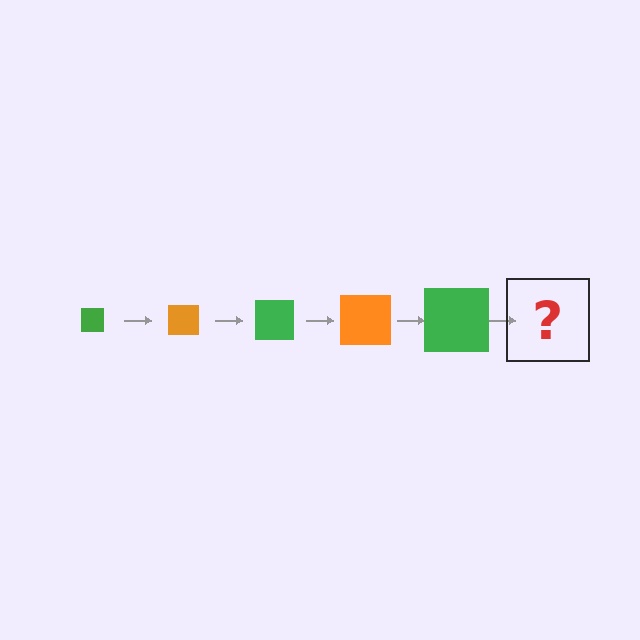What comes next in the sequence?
The next element should be an orange square, larger than the previous one.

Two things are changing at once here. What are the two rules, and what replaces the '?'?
The two rules are that the square grows larger each step and the color cycles through green and orange. The '?' should be an orange square, larger than the previous one.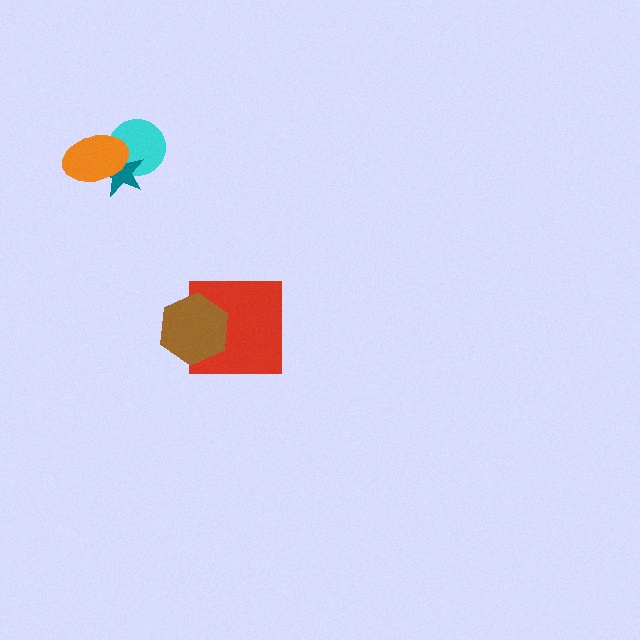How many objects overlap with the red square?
1 object overlaps with the red square.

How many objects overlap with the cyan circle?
2 objects overlap with the cyan circle.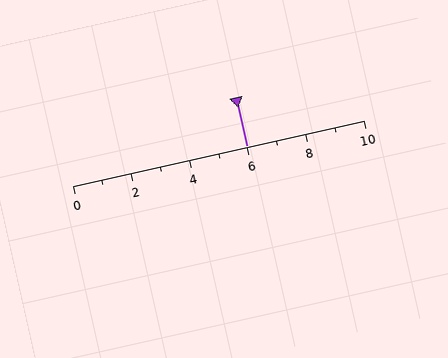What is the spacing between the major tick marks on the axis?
The major ticks are spaced 2 apart.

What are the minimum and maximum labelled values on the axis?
The axis runs from 0 to 10.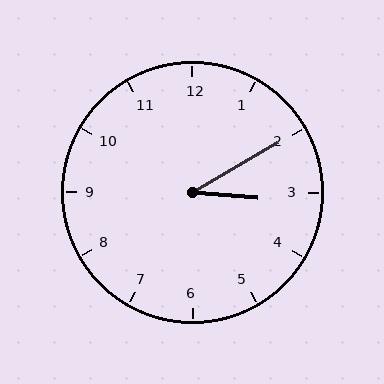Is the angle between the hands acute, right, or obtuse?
It is acute.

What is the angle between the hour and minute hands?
Approximately 35 degrees.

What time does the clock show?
3:10.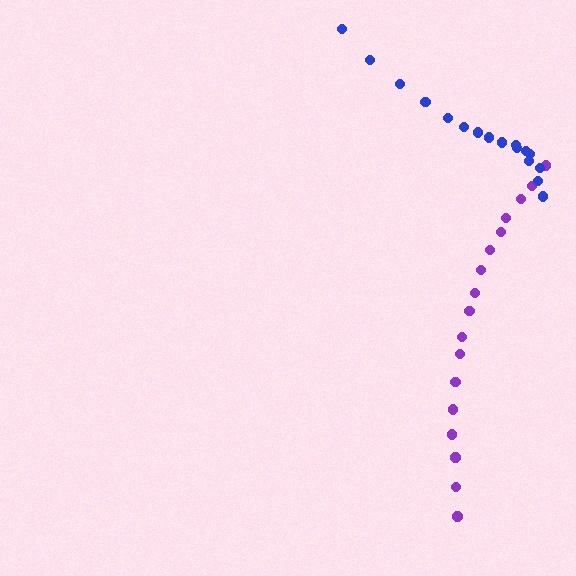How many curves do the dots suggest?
There are 2 distinct paths.